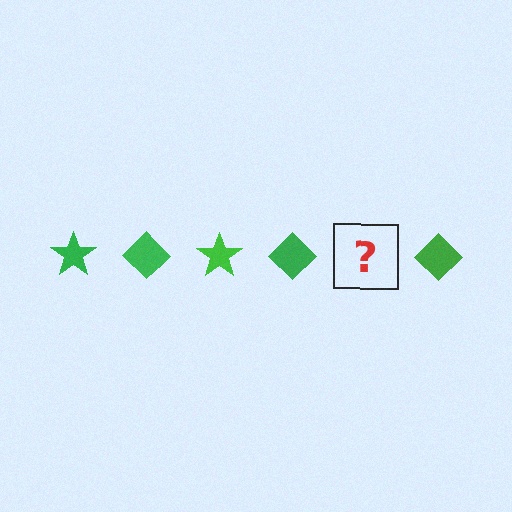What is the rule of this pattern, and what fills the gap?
The rule is that the pattern cycles through star, diamond shapes in green. The gap should be filled with a green star.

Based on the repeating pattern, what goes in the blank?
The blank should be a green star.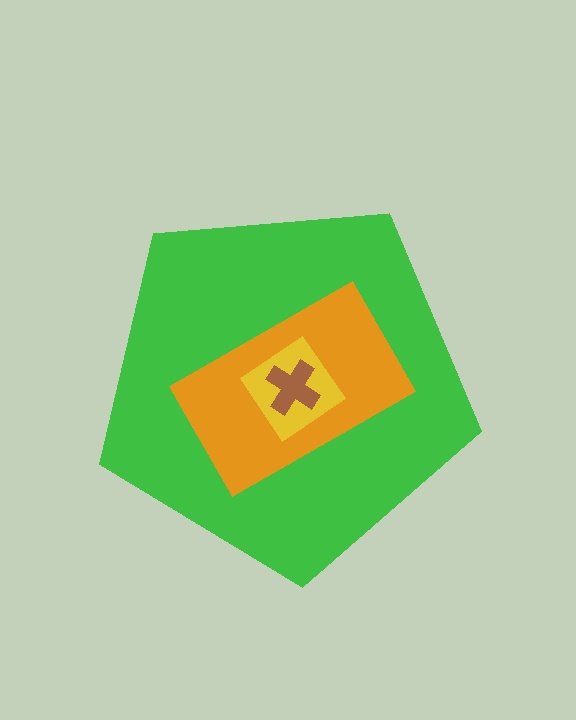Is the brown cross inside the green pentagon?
Yes.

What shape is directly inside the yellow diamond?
The brown cross.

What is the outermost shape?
The green pentagon.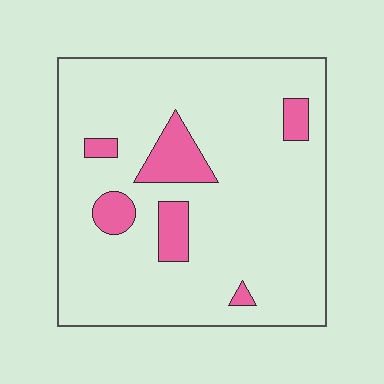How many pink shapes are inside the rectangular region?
6.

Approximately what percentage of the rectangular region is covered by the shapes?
Approximately 10%.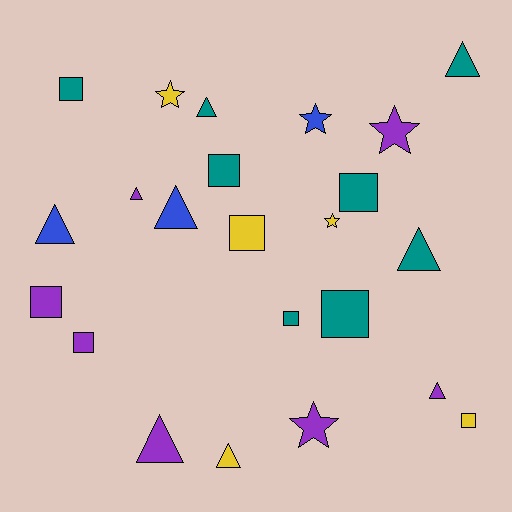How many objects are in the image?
There are 23 objects.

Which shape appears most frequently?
Square, with 9 objects.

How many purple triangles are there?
There are 3 purple triangles.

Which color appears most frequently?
Teal, with 8 objects.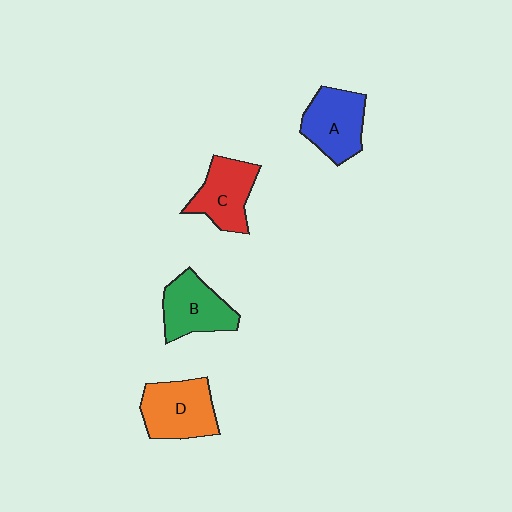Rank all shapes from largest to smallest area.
From largest to smallest: D (orange), A (blue), B (green), C (red).